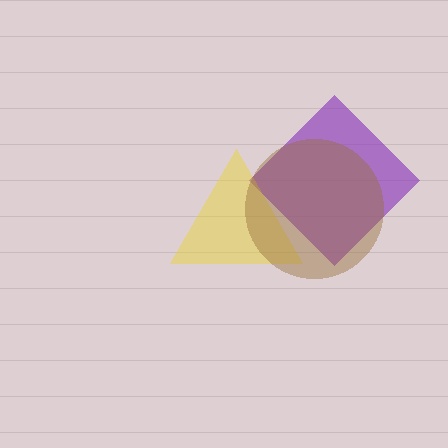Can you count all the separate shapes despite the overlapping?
Yes, there are 3 separate shapes.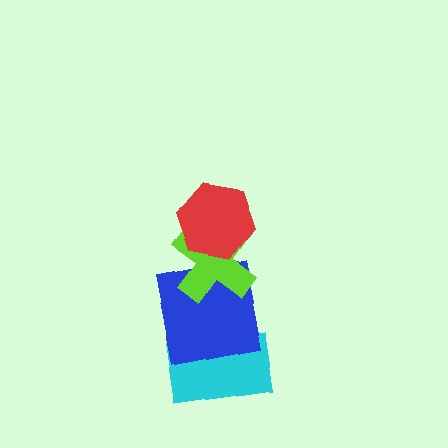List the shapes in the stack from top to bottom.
From top to bottom: the red hexagon, the lime cross, the blue square, the cyan rectangle.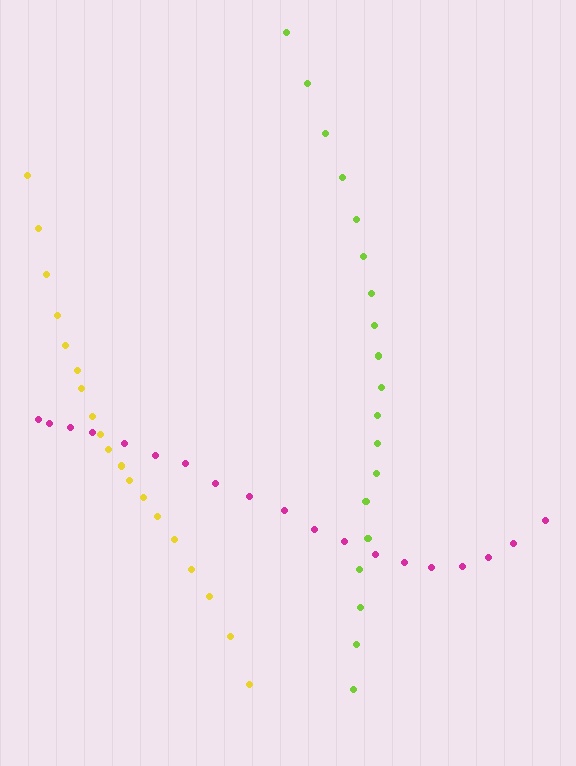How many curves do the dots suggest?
There are 3 distinct paths.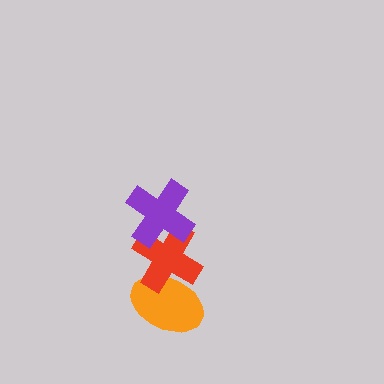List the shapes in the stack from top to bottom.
From top to bottom: the purple cross, the red cross, the orange ellipse.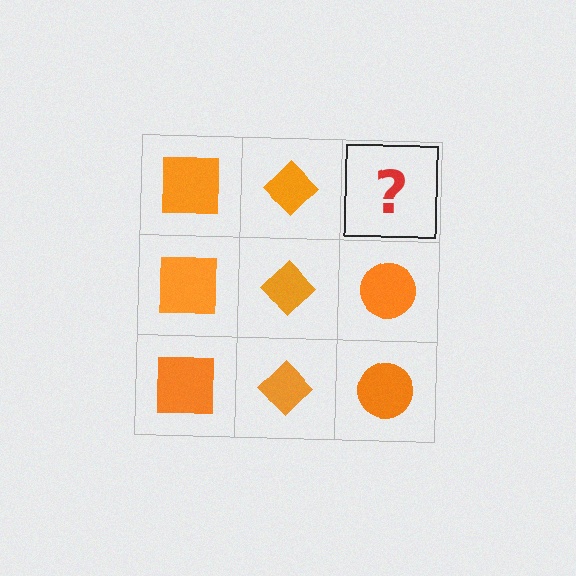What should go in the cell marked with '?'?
The missing cell should contain an orange circle.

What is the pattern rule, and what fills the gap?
The rule is that each column has a consistent shape. The gap should be filled with an orange circle.